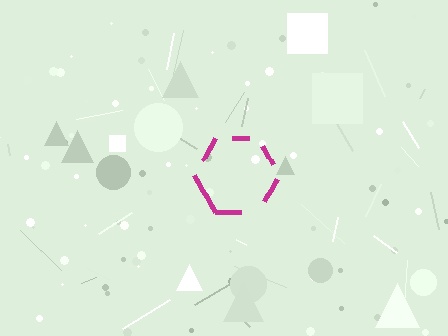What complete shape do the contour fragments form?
The contour fragments form a hexagon.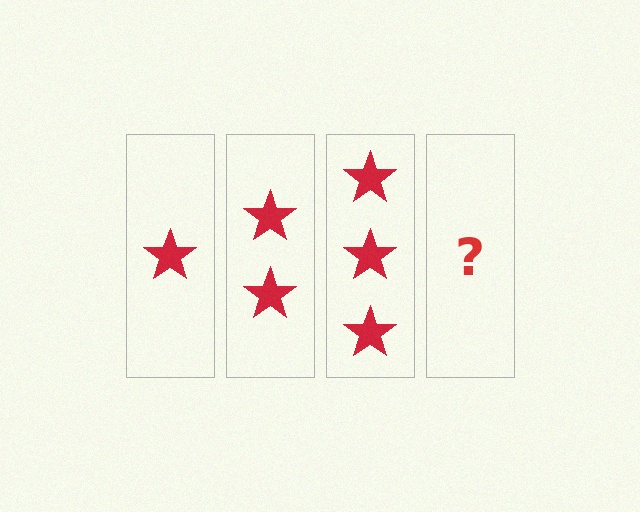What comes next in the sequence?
The next element should be 4 stars.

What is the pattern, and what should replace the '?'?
The pattern is that each step adds one more star. The '?' should be 4 stars.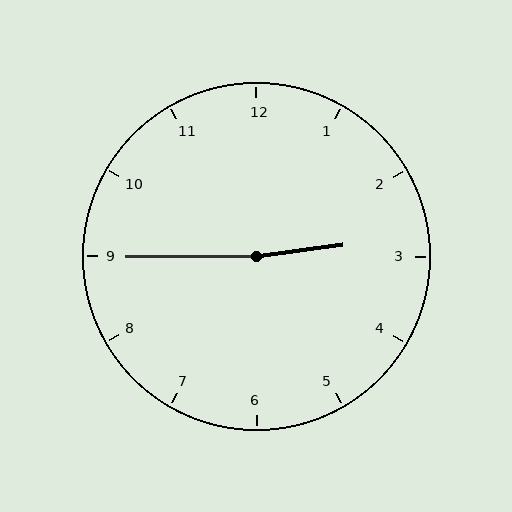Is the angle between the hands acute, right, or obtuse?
It is obtuse.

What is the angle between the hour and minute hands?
Approximately 172 degrees.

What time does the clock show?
2:45.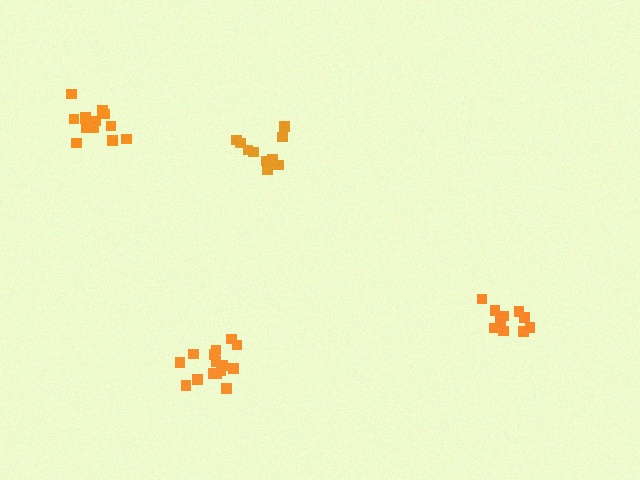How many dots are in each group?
Group 1: 15 dots, Group 2: 14 dots, Group 3: 11 dots, Group 4: 10 dots (50 total).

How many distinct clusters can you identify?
There are 4 distinct clusters.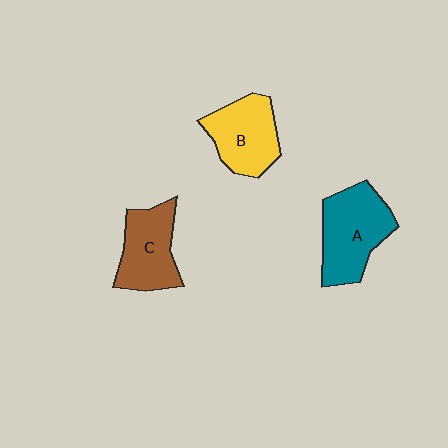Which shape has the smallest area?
Shape C (brown).